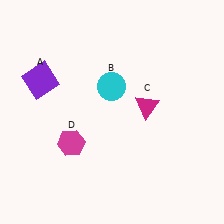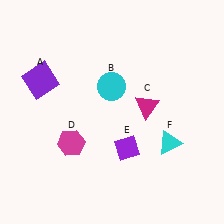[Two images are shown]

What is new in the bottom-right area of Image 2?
A cyan triangle (F) was added in the bottom-right area of Image 2.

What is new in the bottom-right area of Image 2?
A purple diamond (E) was added in the bottom-right area of Image 2.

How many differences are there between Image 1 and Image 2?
There are 2 differences between the two images.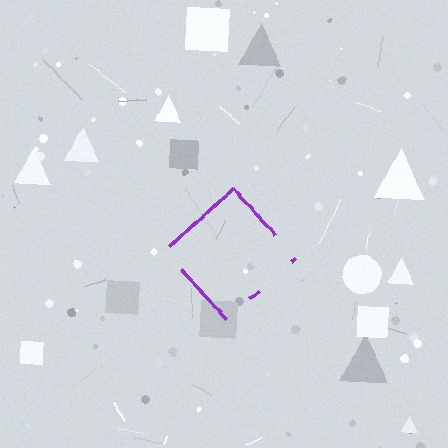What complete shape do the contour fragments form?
The contour fragments form a diamond.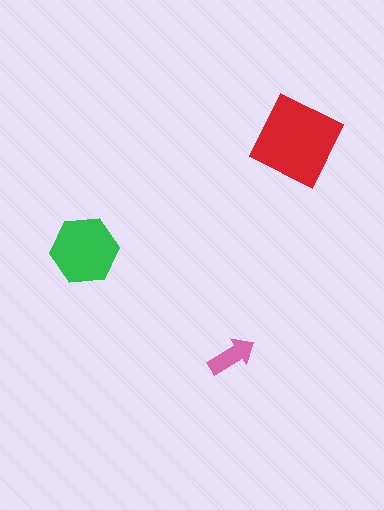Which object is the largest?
The red square.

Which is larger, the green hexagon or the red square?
The red square.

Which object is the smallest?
The pink arrow.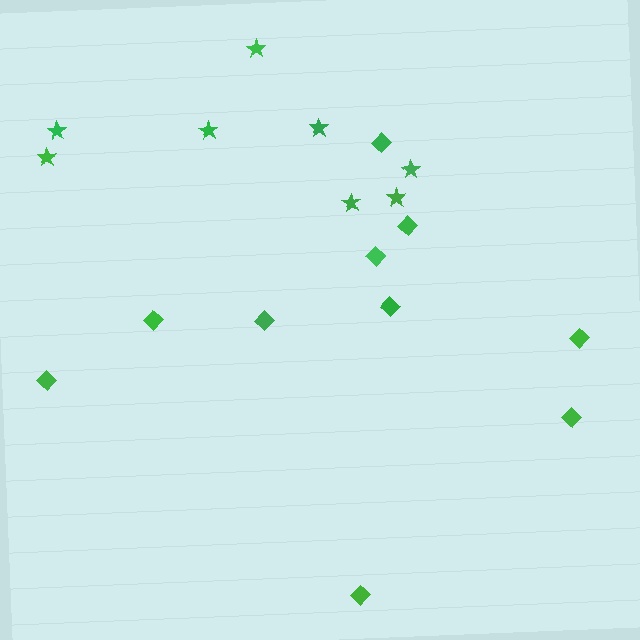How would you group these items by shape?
There are 2 groups: one group of stars (8) and one group of diamonds (10).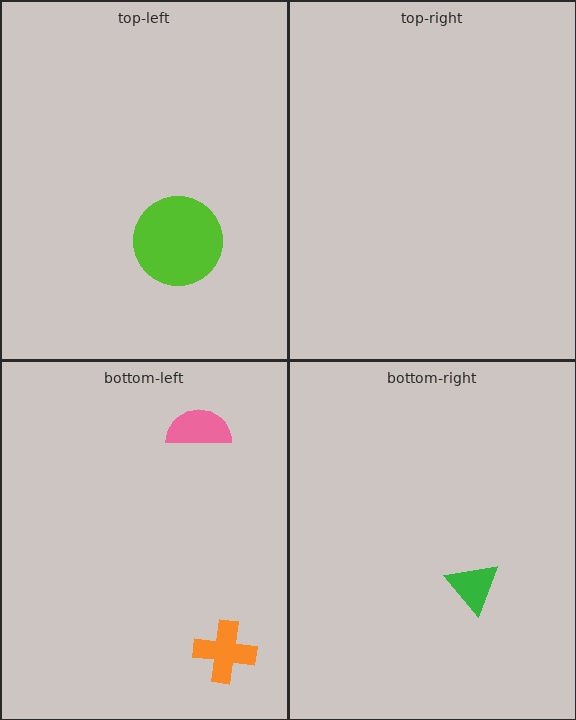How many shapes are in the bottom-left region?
2.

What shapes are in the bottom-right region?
The green triangle.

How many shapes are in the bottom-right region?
1.